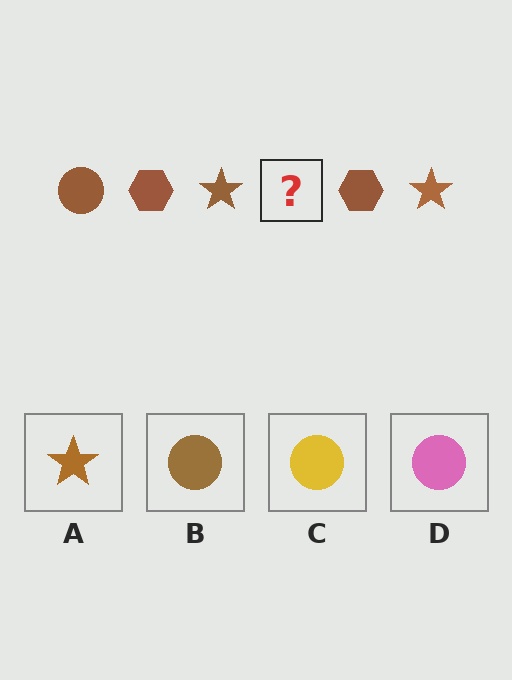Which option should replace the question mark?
Option B.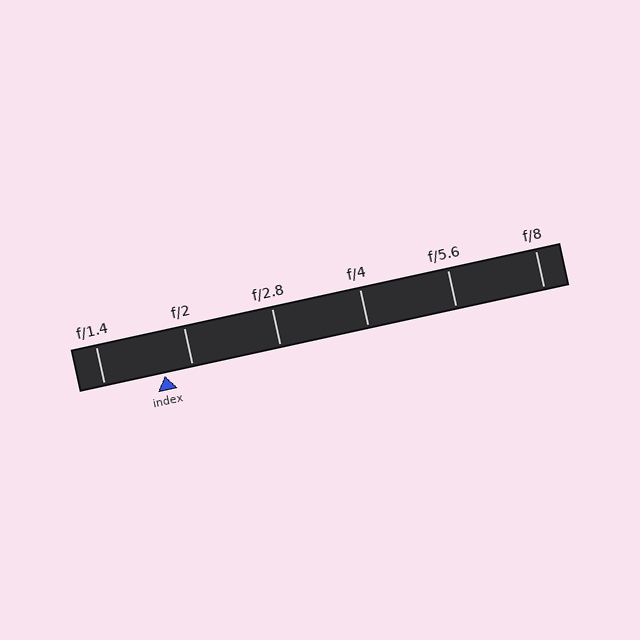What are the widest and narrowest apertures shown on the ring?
The widest aperture shown is f/1.4 and the narrowest is f/8.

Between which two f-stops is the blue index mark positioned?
The index mark is between f/1.4 and f/2.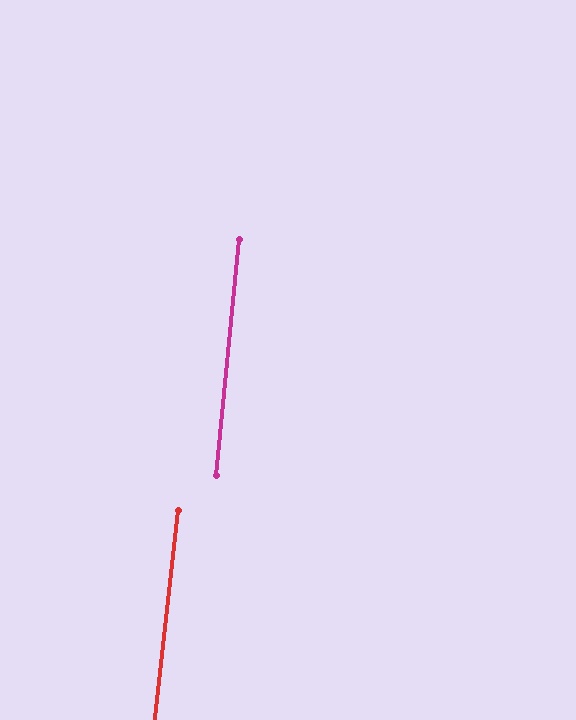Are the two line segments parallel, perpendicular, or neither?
Parallel — their directions differ by only 0.8°.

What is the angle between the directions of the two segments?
Approximately 1 degree.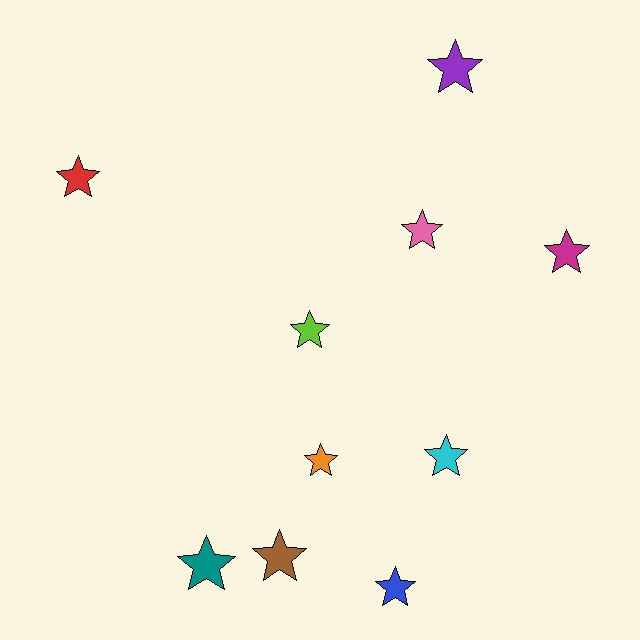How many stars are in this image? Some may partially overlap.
There are 10 stars.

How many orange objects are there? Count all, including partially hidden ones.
There is 1 orange object.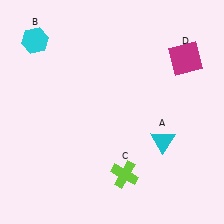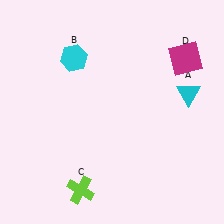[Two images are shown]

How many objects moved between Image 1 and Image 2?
3 objects moved between the two images.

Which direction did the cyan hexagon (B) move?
The cyan hexagon (B) moved right.